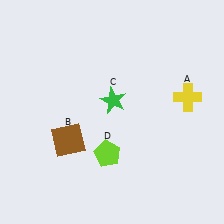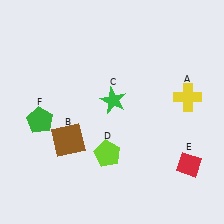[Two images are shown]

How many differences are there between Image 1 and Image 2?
There are 2 differences between the two images.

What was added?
A red diamond (E), a green pentagon (F) were added in Image 2.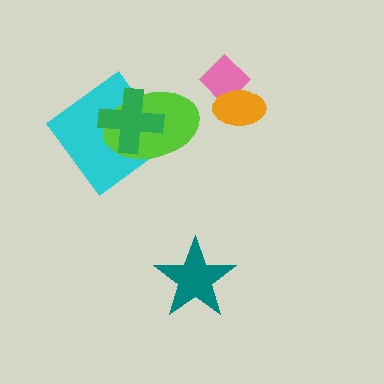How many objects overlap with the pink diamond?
1 object overlaps with the pink diamond.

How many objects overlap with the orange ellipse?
1 object overlaps with the orange ellipse.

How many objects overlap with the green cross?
2 objects overlap with the green cross.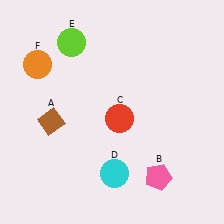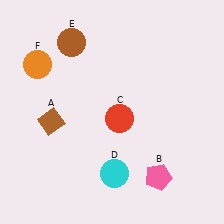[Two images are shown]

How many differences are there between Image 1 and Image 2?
There is 1 difference between the two images.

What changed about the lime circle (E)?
In Image 1, E is lime. In Image 2, it changed to brown.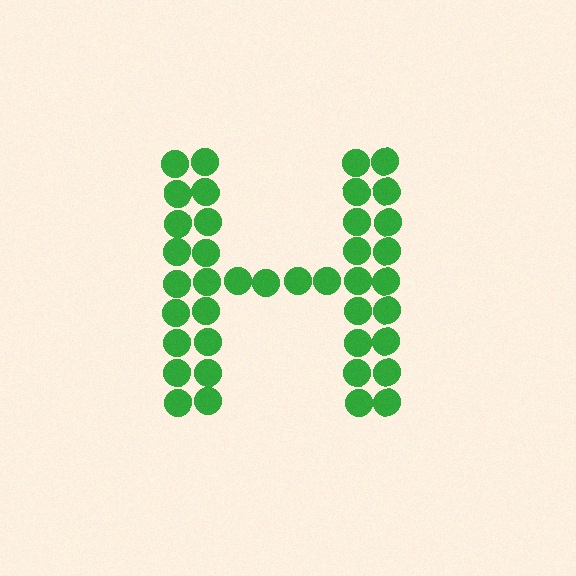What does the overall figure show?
The overall figure shows the letter H.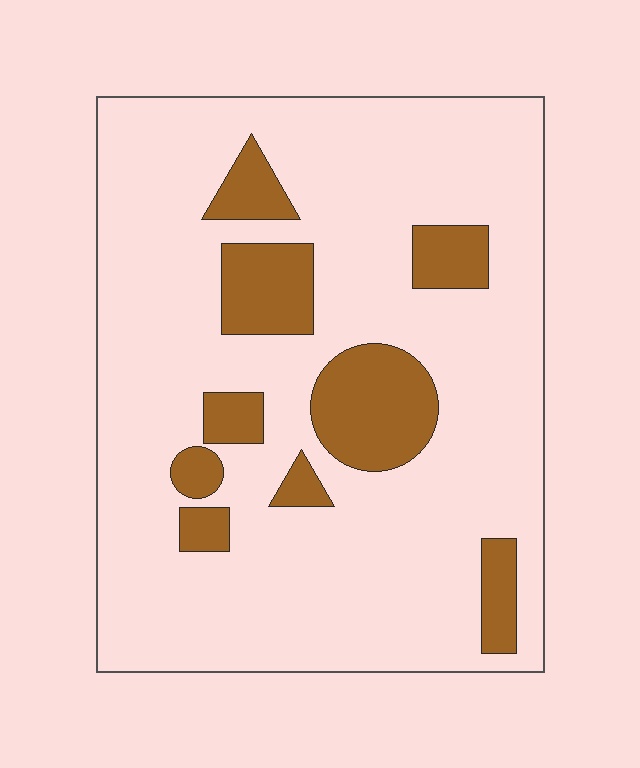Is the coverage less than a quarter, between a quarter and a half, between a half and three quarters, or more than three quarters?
Less than a quarter.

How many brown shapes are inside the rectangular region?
9.